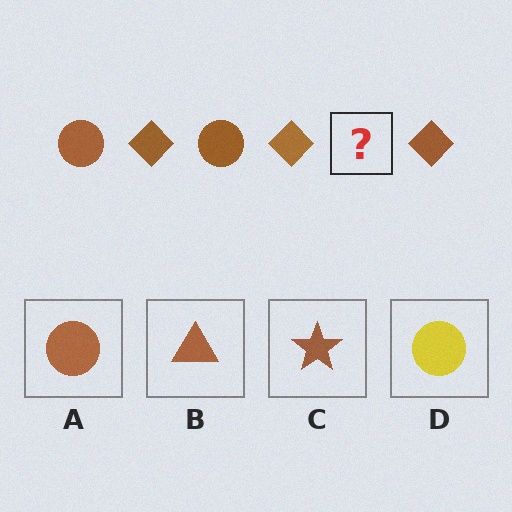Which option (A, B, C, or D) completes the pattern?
A.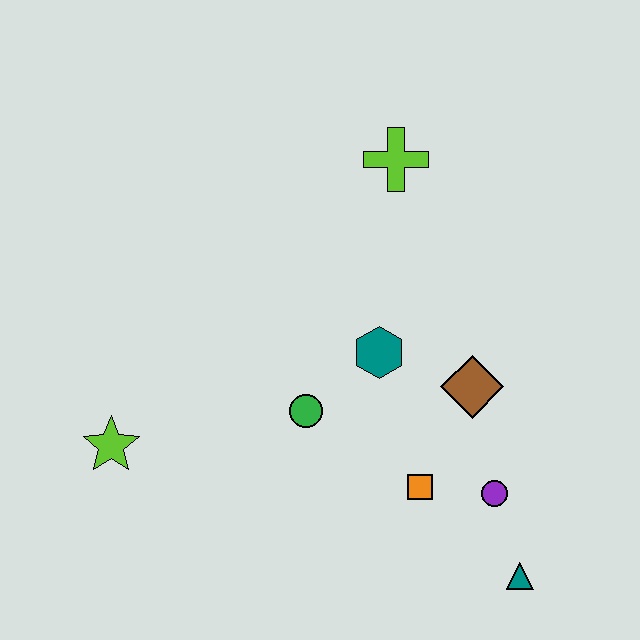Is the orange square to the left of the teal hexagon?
No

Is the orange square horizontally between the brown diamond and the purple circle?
No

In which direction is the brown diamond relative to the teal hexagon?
The brown diamond is to the right of the teal hexagon.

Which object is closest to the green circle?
The teal hexagon is closest to the green circle.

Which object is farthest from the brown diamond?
The lime star is farthest from the brown diamond.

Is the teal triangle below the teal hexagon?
Yes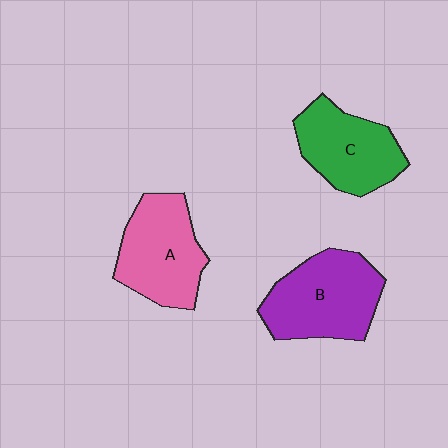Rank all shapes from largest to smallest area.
From largest to smallest: B (purple), A (pink), C (green).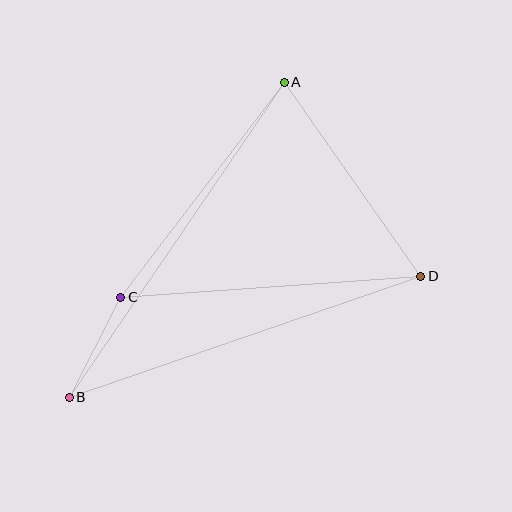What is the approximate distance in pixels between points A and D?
The distance between A and D is approximately 237 pixels.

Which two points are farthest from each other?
Points A and B are farthest from each other.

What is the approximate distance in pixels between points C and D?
The distance between C and D is approximately 301 pixels.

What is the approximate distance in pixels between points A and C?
The distance between A and C is approximately 270 pixels.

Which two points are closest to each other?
Points B and C are closest to each other.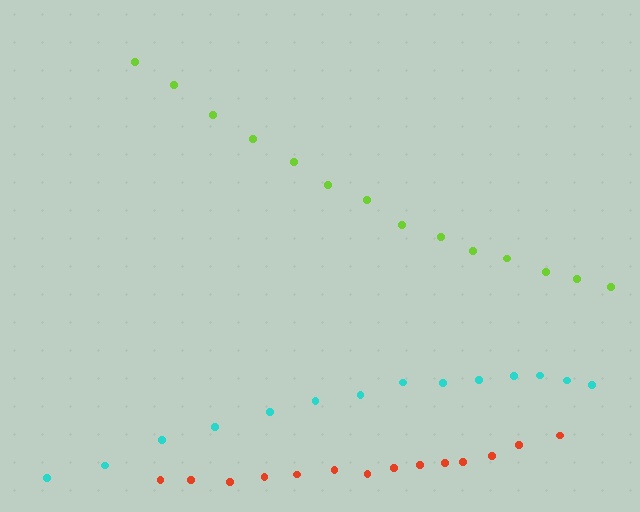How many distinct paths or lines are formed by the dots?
There are 3 distinct paths.